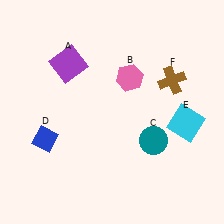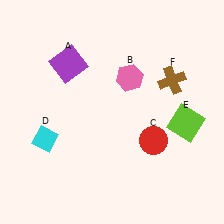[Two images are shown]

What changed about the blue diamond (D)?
In Image 1, D is blue. In Image 2, it changed to cyan.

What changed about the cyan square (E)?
In Image 1, E is cyan. In Image 2, it changed to lime.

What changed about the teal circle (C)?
In Image 1, C is teal. In Image 2, it changed to red.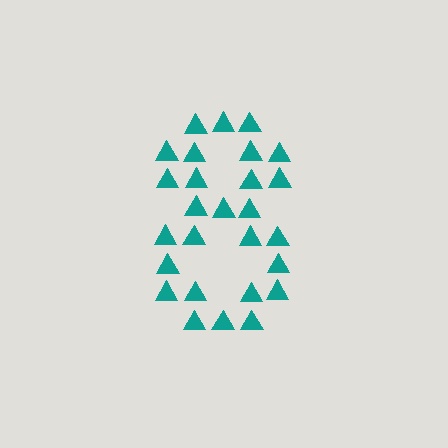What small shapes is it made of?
It is made of small triangles.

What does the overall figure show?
The overall figure shows the digit 8.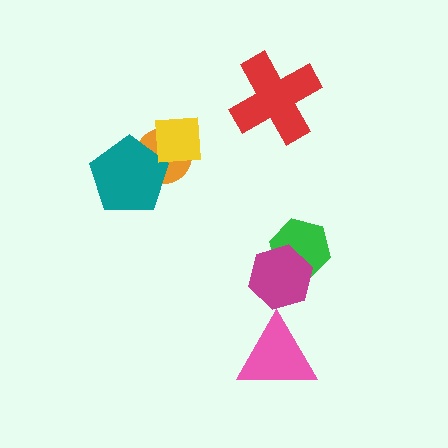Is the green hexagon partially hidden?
Yes, it is partially covered by another shape.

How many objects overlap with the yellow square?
2 objects overlap with the yellow square.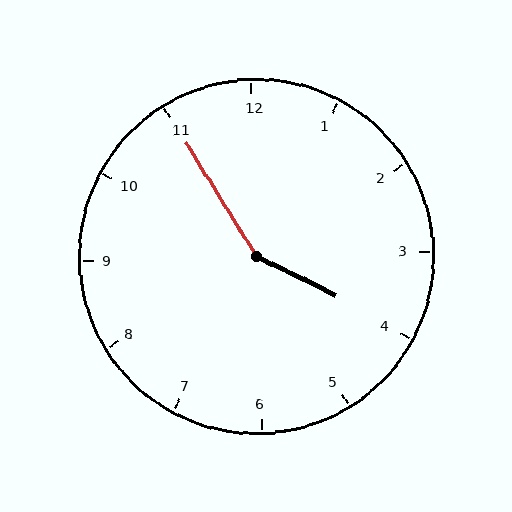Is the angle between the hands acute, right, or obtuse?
It is obtuse.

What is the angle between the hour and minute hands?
Approximately 148 degrees.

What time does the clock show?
3:55.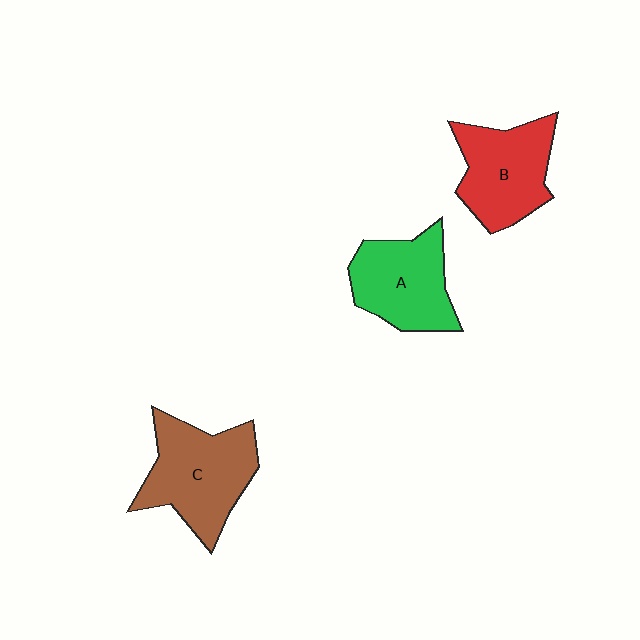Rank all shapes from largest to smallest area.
From largest to smallest: C (brown), B (red), A (green).